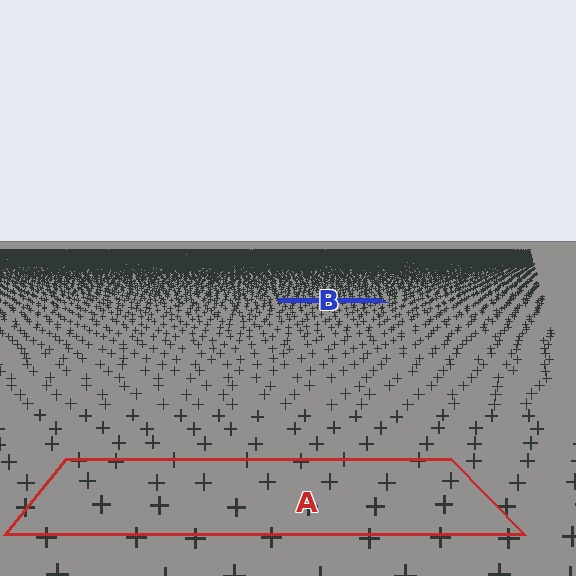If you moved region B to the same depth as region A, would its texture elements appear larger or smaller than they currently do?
They would appear larger. At a closer depth, the same texture elements are projected at a bigger on-screen size.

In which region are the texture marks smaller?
The texture marks are smaller in region B, because it is farther away.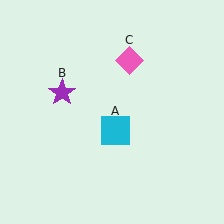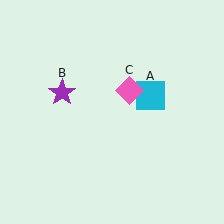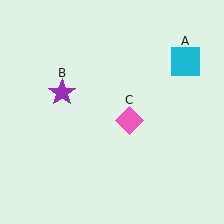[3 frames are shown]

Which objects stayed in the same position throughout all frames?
Purple star (object B) remained stationary.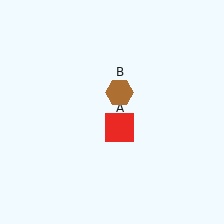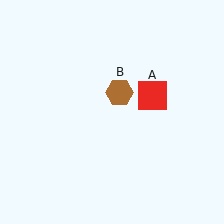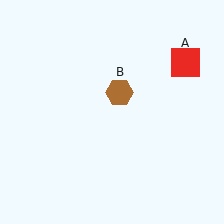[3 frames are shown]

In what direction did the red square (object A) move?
The red square (object A) moved up and to the right.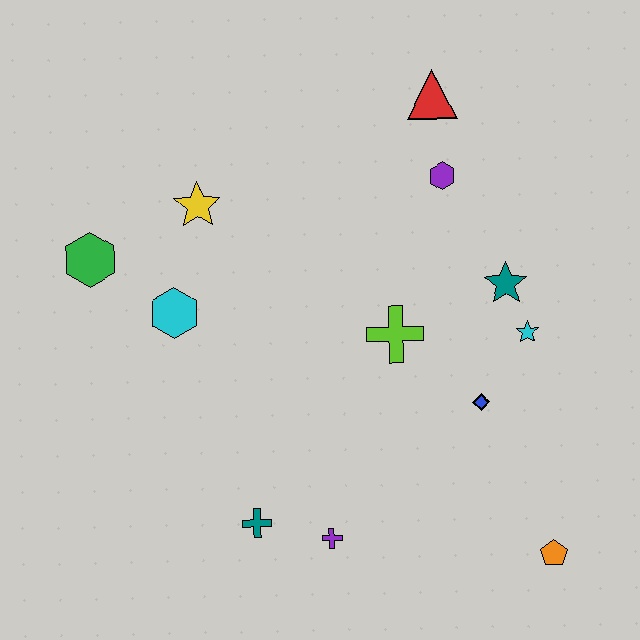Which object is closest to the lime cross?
The blue diamond is closest to the lime cross.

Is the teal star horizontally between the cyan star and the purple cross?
Yes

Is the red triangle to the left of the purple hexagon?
Yes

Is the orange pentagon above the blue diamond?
No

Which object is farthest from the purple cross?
The red triangle is farthest from the purple cross.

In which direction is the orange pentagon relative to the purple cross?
The orange pentagon is to the right of the purple cross.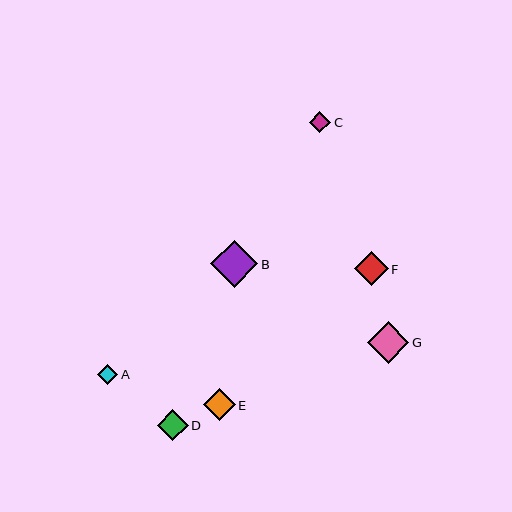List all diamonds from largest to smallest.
From largest to smallest: B, G, F, E, D, C, A.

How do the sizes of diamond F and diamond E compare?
Diamond F and diamond E are approximately the same size.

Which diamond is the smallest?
Diamond A is the smallest with a size of approximately 20 pixels.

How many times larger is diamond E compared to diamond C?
Diamond E is approximately 1.5 times the size of diamond C.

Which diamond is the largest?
Diamond B is the largest with a size of approximately 47 pixels.